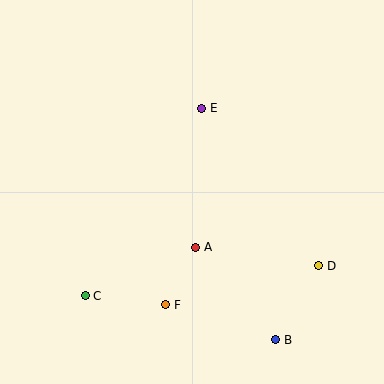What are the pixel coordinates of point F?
Point F is at (166, 305).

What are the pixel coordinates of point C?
Point C is at (85, 296).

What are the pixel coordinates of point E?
Point E is at (202, 108).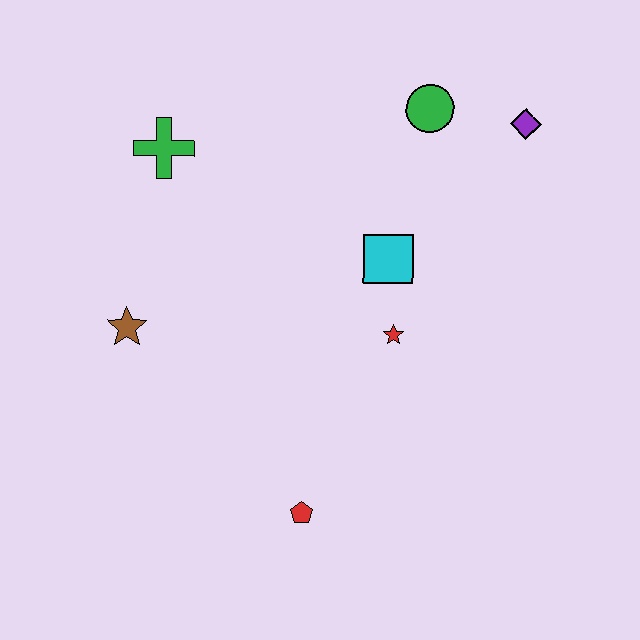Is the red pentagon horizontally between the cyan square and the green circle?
No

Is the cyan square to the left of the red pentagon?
No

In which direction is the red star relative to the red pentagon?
The red star is above the red pentagon.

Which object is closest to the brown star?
The green cross is closest to the brown star.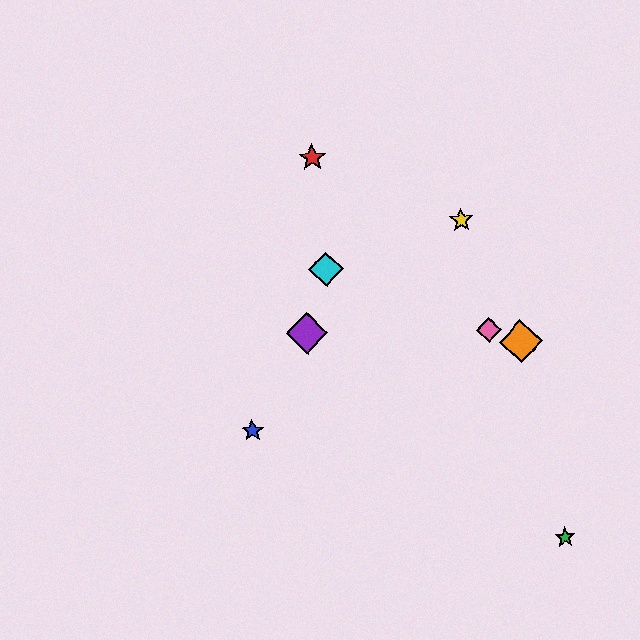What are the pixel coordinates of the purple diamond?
The purple diamond is at (307, 333).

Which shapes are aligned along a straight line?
The orange diamond, the cyan diamond, the pink diamond are aligned along a straight line.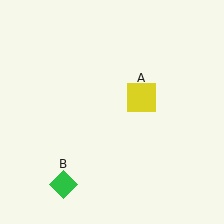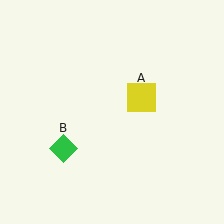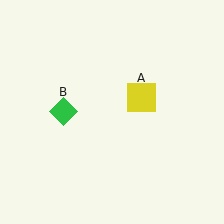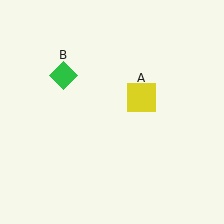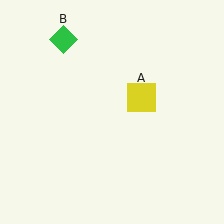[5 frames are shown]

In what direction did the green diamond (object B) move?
The green diamond (object B) moved up.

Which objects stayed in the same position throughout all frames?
Yellow square (object A) remained stationary.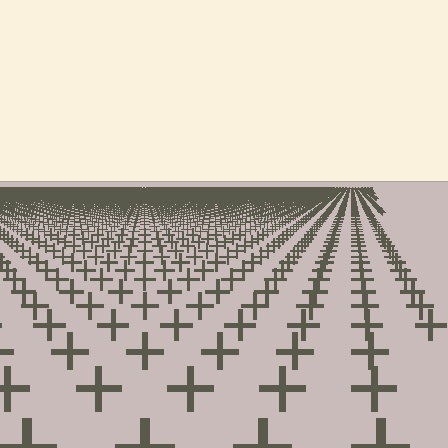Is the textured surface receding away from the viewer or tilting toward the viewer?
The surface is receding away from the viewer. Texture elements get smaller and denser toward the top.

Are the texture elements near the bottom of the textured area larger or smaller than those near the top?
Larger. Near the bottom, elements are closer to the viewer and appear at a bigger on-screen size.